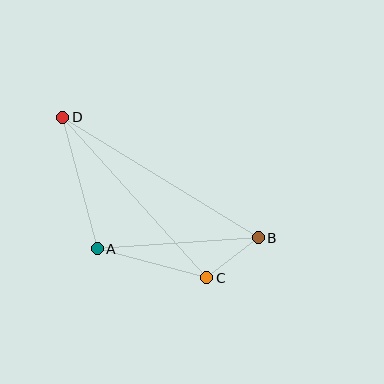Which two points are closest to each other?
Points B and C are closest to each other.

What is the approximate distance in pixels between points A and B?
The distance between A and B is approximately 161 pixels.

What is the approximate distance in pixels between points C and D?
The distance between C and D is approximately 215 pixels.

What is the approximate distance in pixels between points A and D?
The distance between A and D is approximately 136 pixels.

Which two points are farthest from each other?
Points B and D are farthest from each other.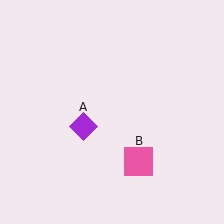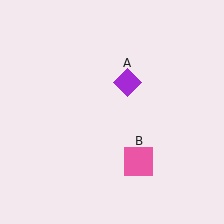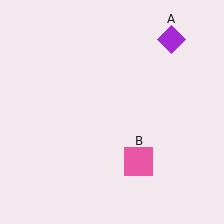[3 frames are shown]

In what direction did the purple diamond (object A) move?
The purple diamond (object A) moved up and to the right.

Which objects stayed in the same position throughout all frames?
Pink square (object B) remained stationary.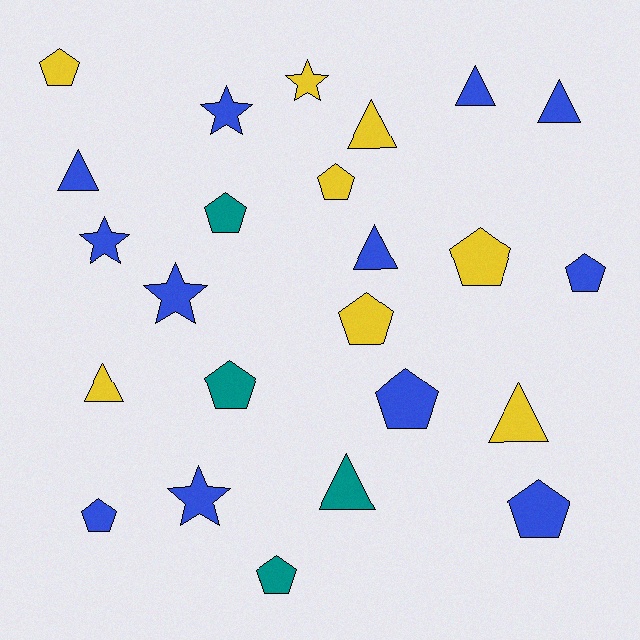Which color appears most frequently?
Blue, with 12 objects.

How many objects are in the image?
There are 24 objects.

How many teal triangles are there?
There is 1 teal triangle.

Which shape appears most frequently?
Pentagon, with 11 objects.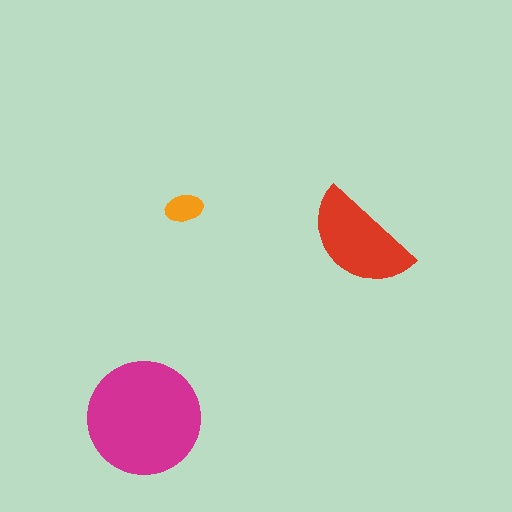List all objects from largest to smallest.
The magenta circle, the red semicircle, the orange ellipse.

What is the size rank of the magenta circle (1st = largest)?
1st.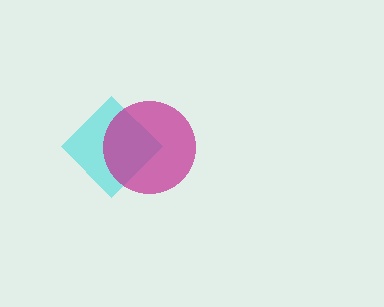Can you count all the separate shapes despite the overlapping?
Yes, there are 2 separate shapes.